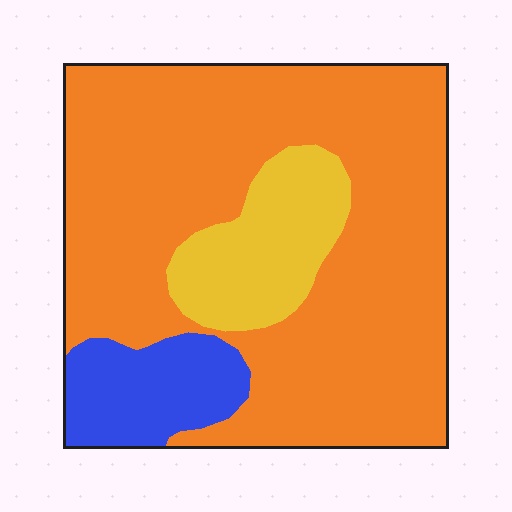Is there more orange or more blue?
Orange.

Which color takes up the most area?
Orange, at roughly 75%.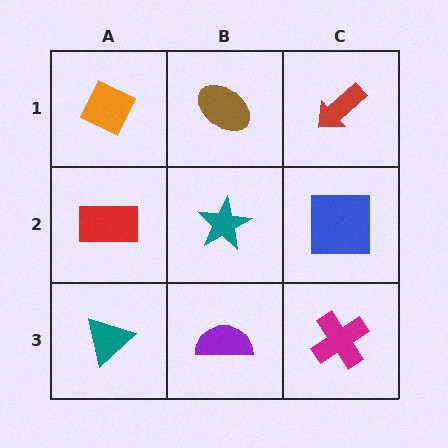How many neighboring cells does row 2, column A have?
3.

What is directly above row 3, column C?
A blue square.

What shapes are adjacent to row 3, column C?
A blue square (row 2, column C), a purple semicircle (row 3, column B).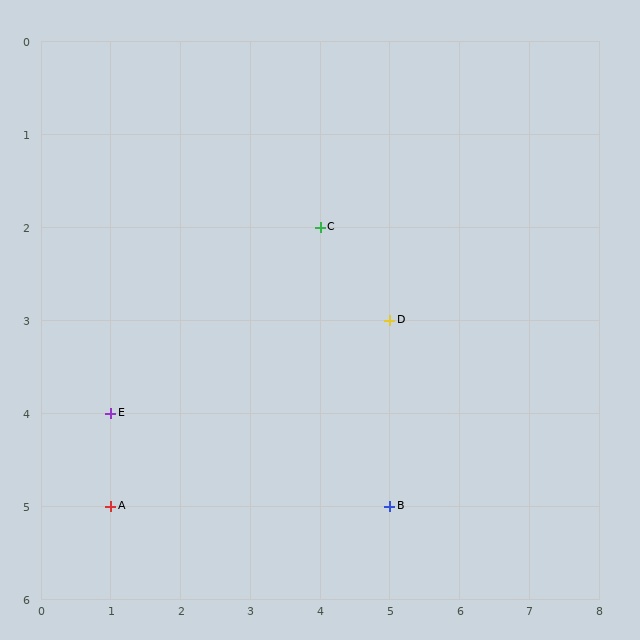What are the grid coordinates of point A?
Point A is at grid coordinates (1, 5).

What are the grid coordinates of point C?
Point C is at grid coordinates (4, 2).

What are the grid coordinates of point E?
Point E is at grid coordinates (1, 4).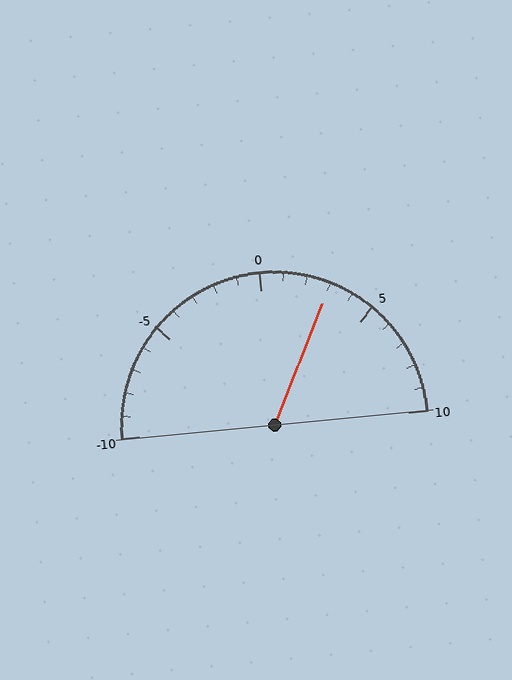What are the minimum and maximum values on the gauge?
The gauge ranges from -10 to 10.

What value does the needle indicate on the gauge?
The needle indicates approximately 3.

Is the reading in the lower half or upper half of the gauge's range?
The reading is in the upper half of the range (-10 to 10).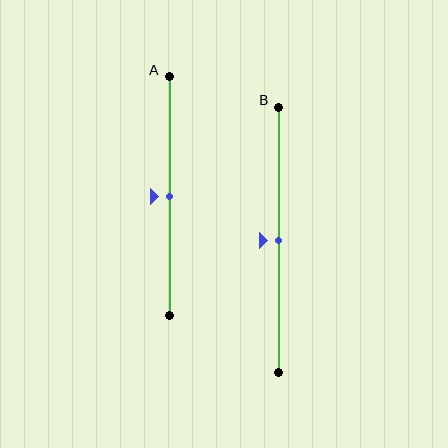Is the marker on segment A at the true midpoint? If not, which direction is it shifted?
Yes, the marker on segment A is at the true midpoint.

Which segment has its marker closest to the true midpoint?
Segment A has its marker closest to the true midpoint.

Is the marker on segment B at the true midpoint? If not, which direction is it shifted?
Yes, the marker on segment B is at the true midpoint.